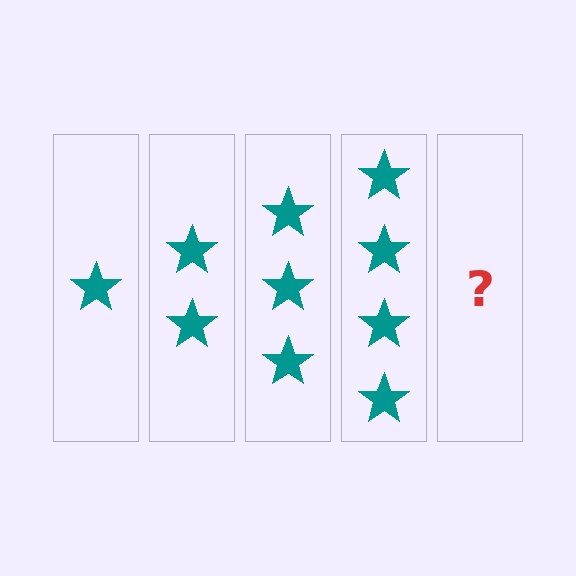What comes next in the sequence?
The next element should be 5 stars.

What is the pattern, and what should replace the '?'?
The pattern is that each step adds one more star. The '?' should be 5 stars.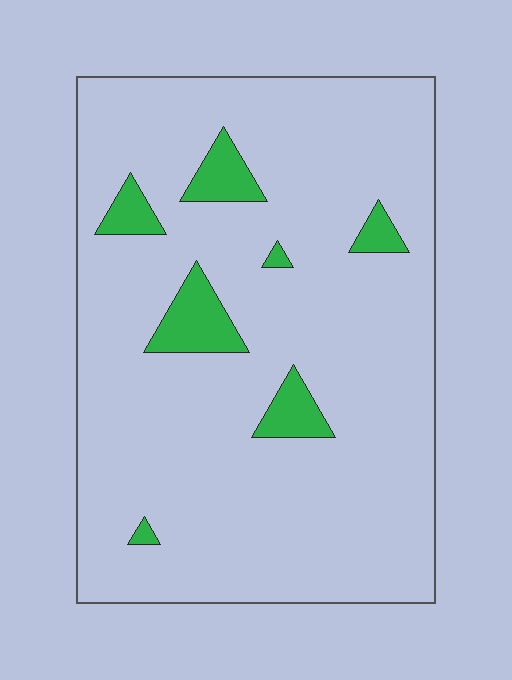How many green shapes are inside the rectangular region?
7.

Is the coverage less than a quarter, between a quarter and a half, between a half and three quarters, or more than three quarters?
Less than a quarter.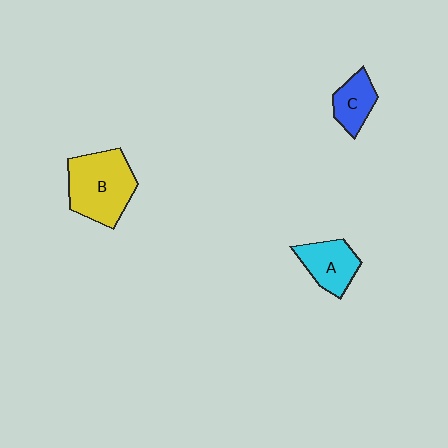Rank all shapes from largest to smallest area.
From largest to smallest: B (yellow), A (cyan), C (blue).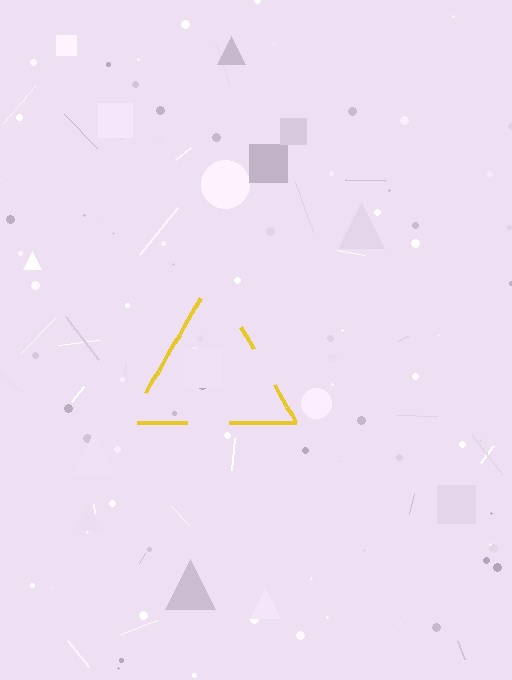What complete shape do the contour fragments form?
The contour fragments form a triangle.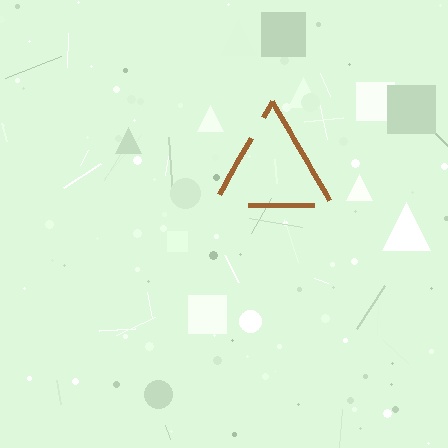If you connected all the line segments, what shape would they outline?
They would outline a triangle.